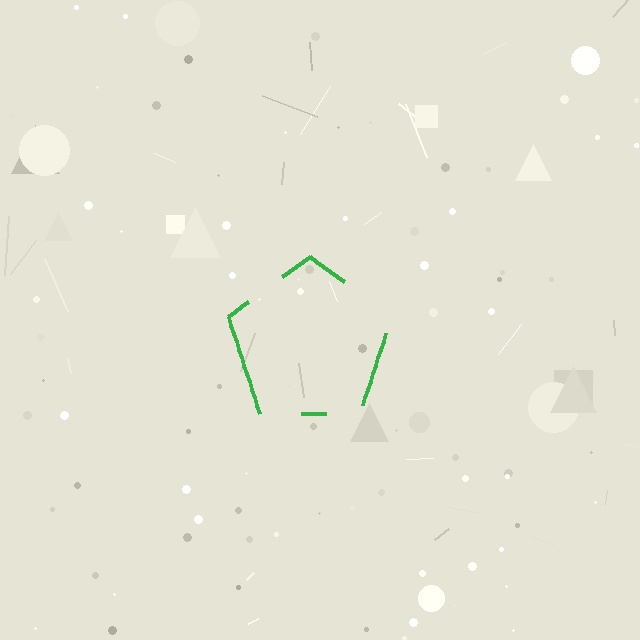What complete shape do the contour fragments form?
The contour fragments form a pentagon.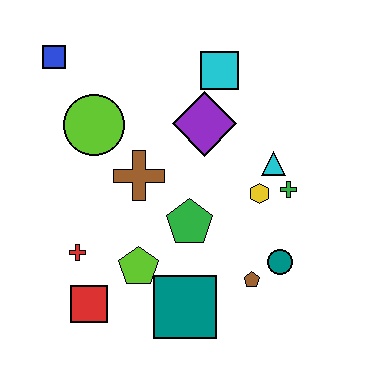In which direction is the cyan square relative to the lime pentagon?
The cyan square is above the lime pentagon.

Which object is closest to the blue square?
The lime circle is closest to the blue square.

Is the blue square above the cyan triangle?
Yes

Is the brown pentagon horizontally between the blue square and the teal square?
No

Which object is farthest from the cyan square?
The red square is farthest from the cyan square.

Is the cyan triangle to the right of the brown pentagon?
Yes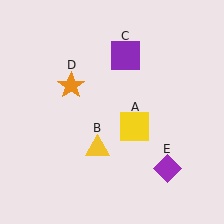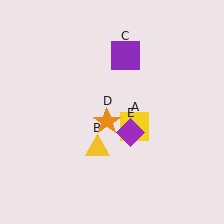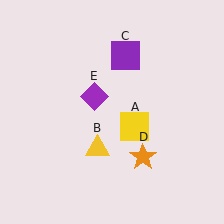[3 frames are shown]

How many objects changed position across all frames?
2 objects changed position: orange star (object D), purple diamond (object E).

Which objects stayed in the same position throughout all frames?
Yellow square (object A) and yellow triangle (object B) and purple square (object C) remained stationary.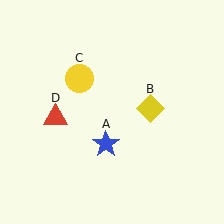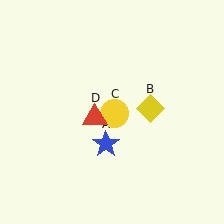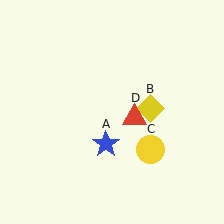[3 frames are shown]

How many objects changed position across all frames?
2 objects changed position: yellow circle (object C), red triangle (object D).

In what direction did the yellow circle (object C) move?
The yellow circle (object C) moved down and to the right.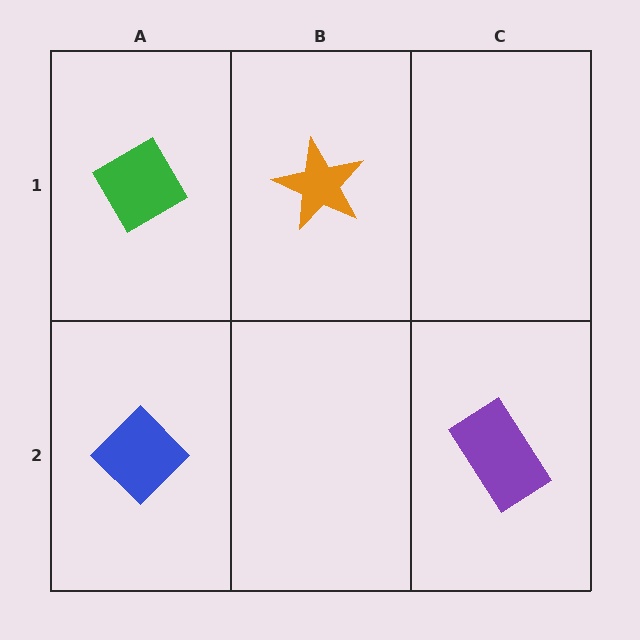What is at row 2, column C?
A purple rectangle.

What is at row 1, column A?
A green diamond.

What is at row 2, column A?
A blue diamond.